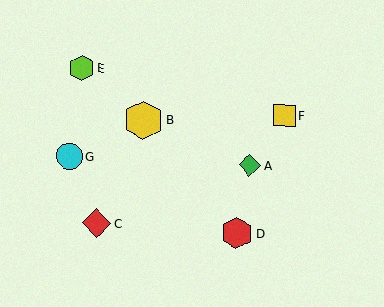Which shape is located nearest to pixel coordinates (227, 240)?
The red hexagon (labeled D) at (237, 233) is nearest to that location.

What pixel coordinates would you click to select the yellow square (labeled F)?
Click at (284, 115) to select the yellow square F.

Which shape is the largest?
The yellow hexagon (labeled B) is the largest.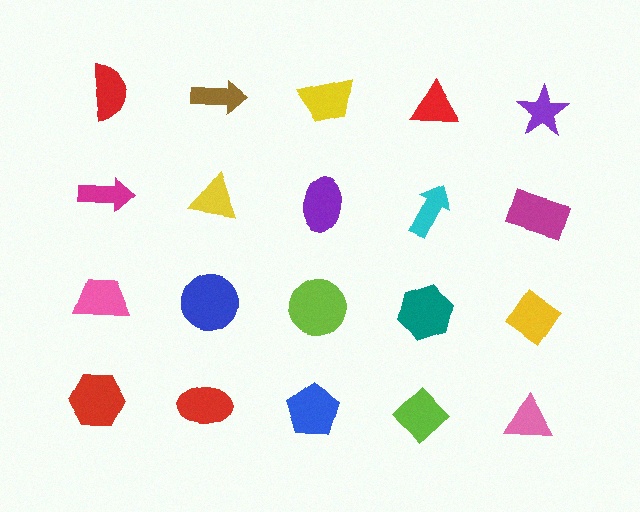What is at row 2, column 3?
A purple ellipse.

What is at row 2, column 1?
A magenta arrow.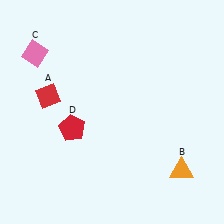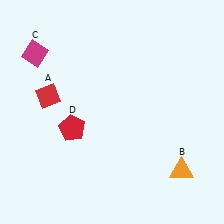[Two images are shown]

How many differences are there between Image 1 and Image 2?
There is 1 difference between the two images.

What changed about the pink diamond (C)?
In Image 1, C is pink. In Image 2, it changed to magenta.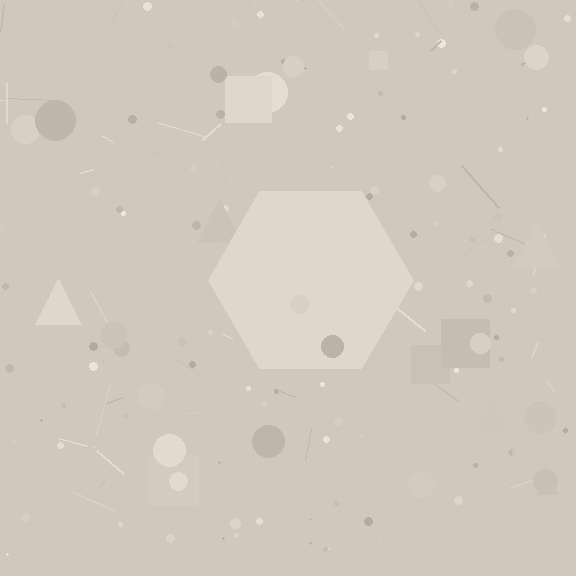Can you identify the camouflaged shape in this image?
The camouflaged shape is a hexagon.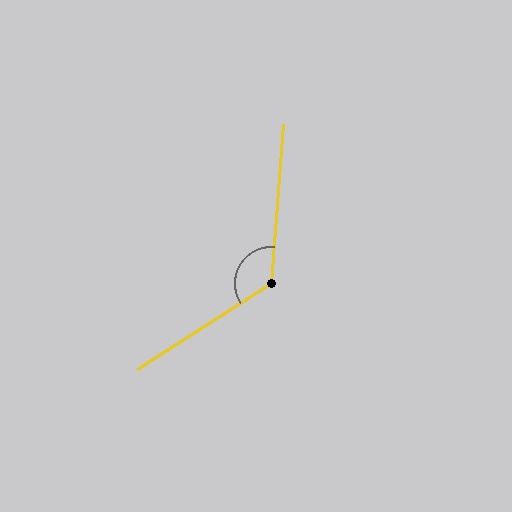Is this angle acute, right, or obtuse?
It is obtuse.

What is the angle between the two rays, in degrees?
Approximately 127 degrees.